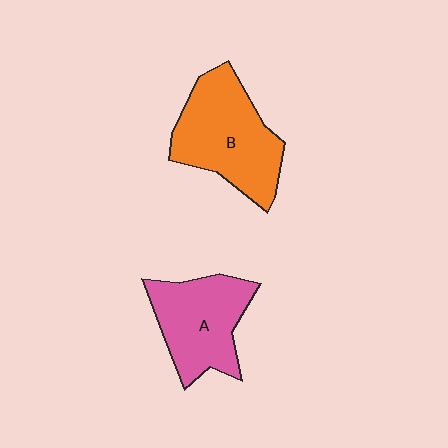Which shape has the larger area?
Shape B (orange).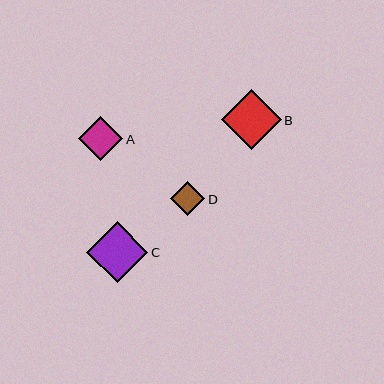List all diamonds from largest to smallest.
From largest to smallest: C, B, A, D.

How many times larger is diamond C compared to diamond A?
Diamond C is approximately 1.4 times the size of diamond A.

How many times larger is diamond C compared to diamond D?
Diamond C is approximately 1.8 times the size of diamond D.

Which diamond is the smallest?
Diamond D is the smallest with a size of approximately 34 pixels.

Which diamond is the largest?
Diamond C is the largest with a size of approximately 61 pixels.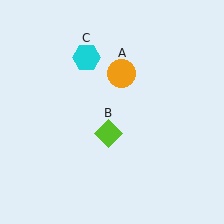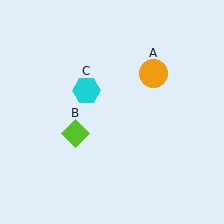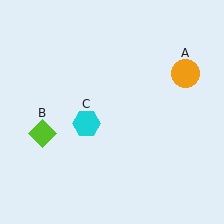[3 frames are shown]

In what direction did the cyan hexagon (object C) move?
The cyan hexagon (object C) moved down.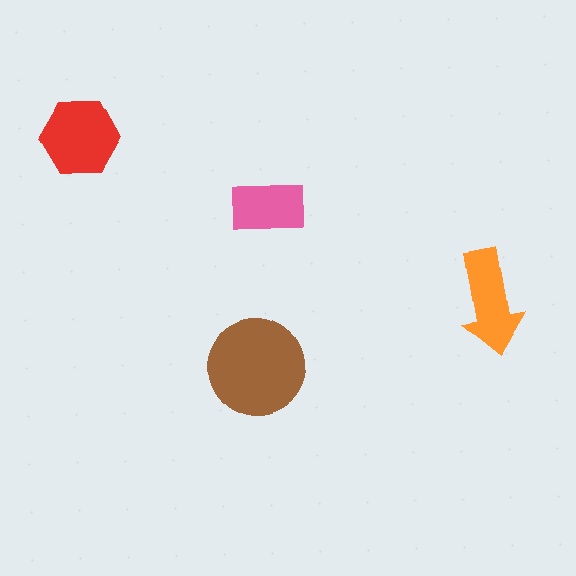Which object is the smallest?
The pink rectangle.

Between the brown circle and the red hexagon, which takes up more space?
The brown circle.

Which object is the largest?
The brown circle.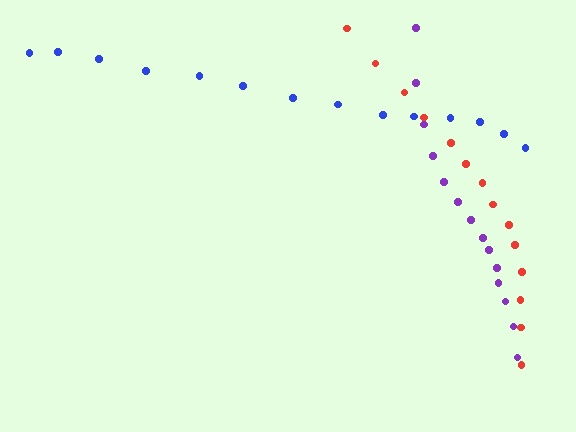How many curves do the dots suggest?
There are 3 distinct paths.